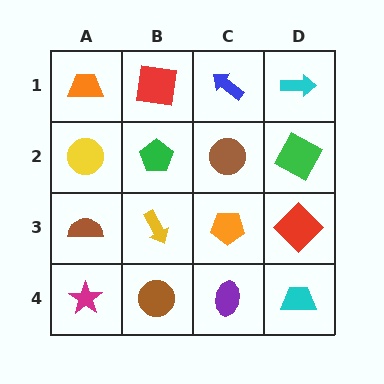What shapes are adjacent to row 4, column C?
An orange pentagon (row 3, column C), a brown circle (row 4, column B), a cyan trapezoid (row 4, column D).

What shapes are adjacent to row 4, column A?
A brown semicircle (row 3, column A), a brown circle (row 4, column B).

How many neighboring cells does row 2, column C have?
4.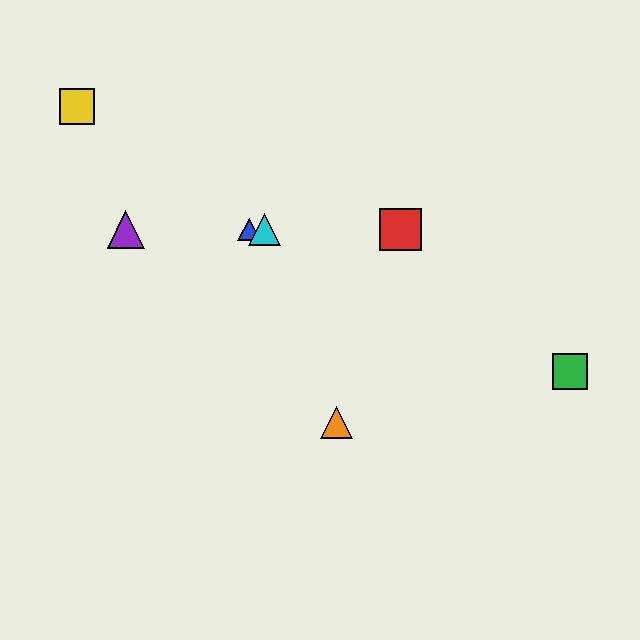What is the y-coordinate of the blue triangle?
The blue triangle is at y≈230.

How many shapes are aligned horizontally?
4 shapes (the red square, the blue triangle, the purple triangle, the cyan triangle) are aligned horizontally.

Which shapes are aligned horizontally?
The red square, the blue triangle, the purple triangle, the cyan triangle are aligned horizontally.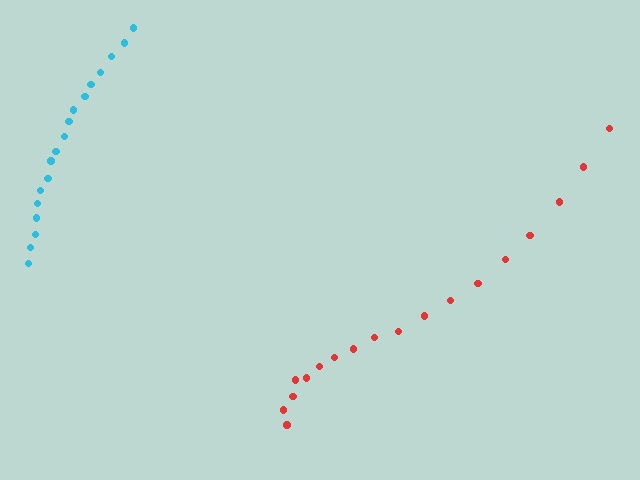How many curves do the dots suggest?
There are 2 distinct paths.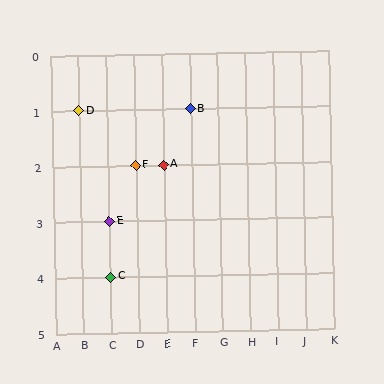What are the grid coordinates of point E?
Point E is at grid coordinates (C, 3).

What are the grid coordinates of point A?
Point A is at grid coordinates (E, 2).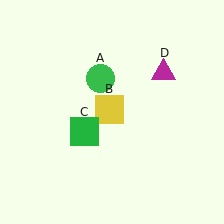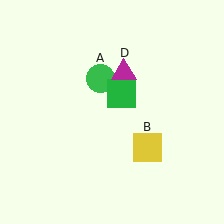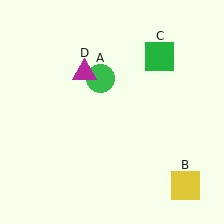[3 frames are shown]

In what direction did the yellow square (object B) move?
The yellow square (object B) moved down and to the right.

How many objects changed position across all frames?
3 objects changed position: yellow square (object B), green square (object C), magenta triangle (object D).